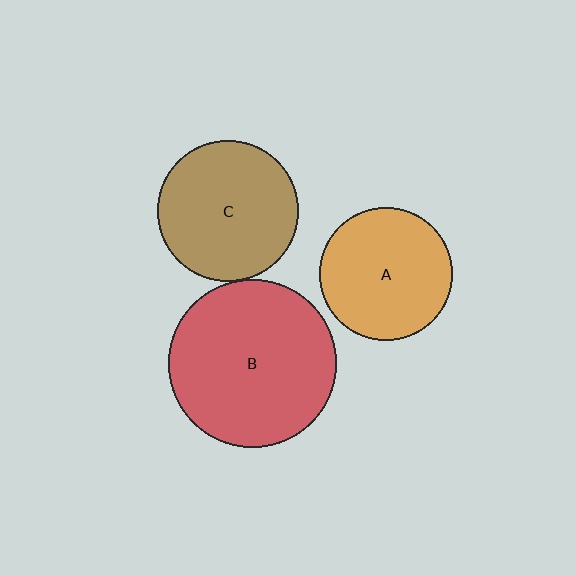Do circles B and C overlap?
Yes.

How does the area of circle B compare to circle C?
Approximately 1.4 times.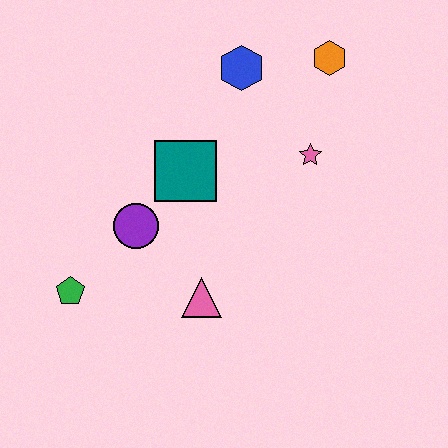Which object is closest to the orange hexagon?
The blue hexagon is closest to the orange hexagon.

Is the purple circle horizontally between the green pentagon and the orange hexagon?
Yes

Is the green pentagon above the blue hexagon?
No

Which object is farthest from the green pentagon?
The orange hexagon is farthest from the green pentagon.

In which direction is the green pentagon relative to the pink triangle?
The green pentagon is to the left of the pink triangle.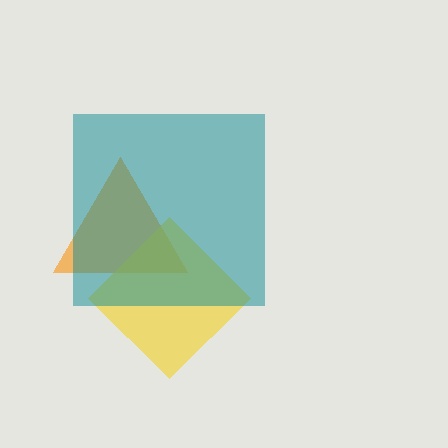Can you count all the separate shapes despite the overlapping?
Yes, there are 3 separate shapes.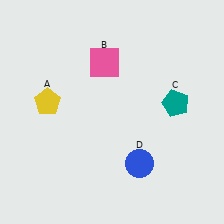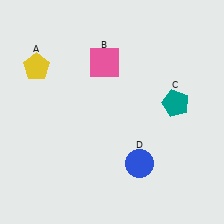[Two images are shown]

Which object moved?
The yellow pentagon (A) moved up.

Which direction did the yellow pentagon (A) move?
The yellow pentagon (A) moved up.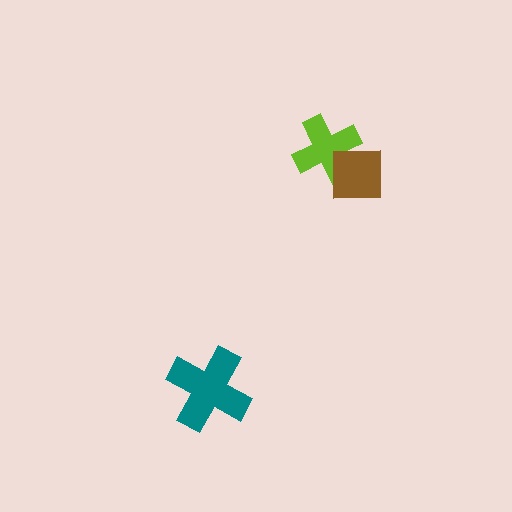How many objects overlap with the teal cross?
0 objects overlap with the teal cross.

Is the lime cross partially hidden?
Yes, it is partially covered by another shape.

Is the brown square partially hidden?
No, no other shape covers it.